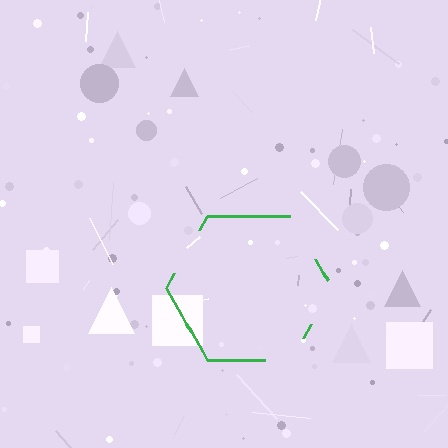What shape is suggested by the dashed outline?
The dashed outline suggests a hexagon.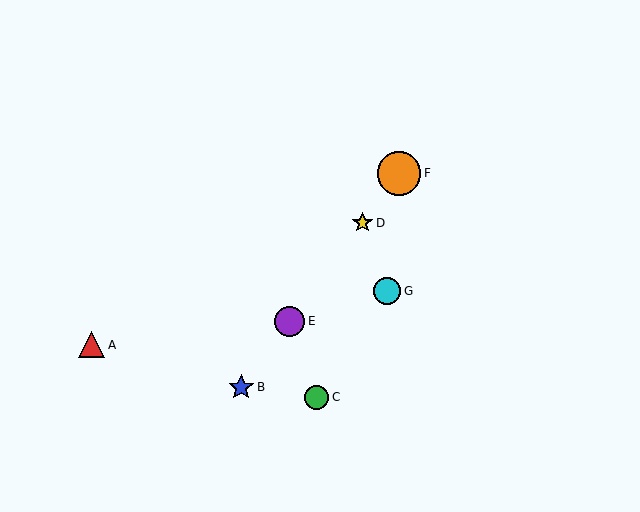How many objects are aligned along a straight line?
4 objects (B, D, E, F) are aligned along a straight line.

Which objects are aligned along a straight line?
Objects B, D, E, F are aligned along a straight line.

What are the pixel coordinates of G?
Object G is at (387, 291).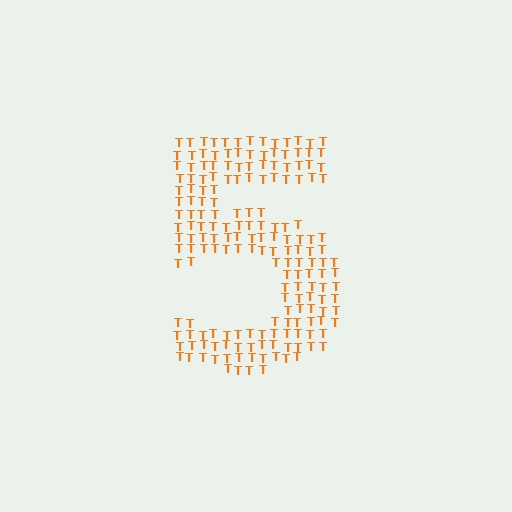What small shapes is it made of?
It is made of small letter T's.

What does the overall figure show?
The overall figure shows the digit 5.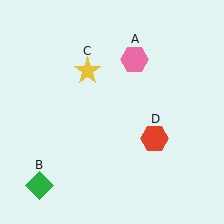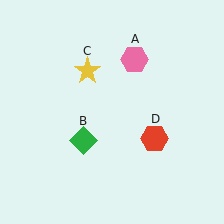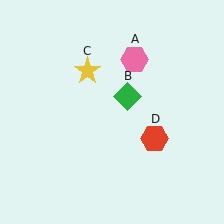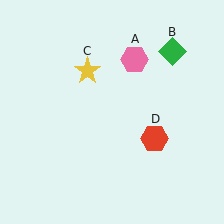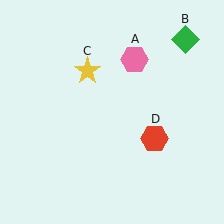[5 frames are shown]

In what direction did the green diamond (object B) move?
The green diamond (object B) moved up and to the right.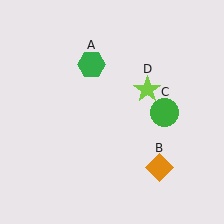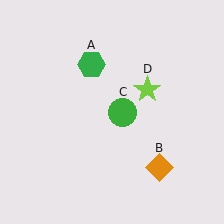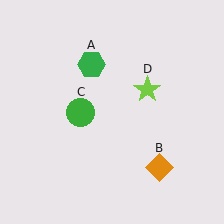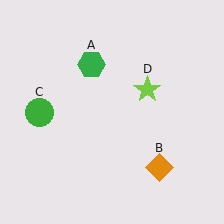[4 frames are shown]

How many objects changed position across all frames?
1 object changed position: green circle (object C).